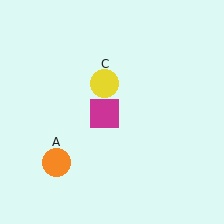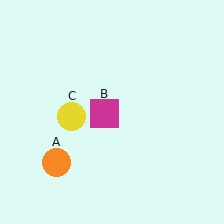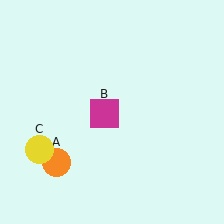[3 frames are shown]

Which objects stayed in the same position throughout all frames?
Orange circle (object A) and magenta square (object B) remained stationary.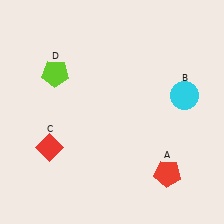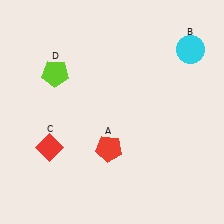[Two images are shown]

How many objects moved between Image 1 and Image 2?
2 objects moved between the two images.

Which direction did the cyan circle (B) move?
The cyan circle (B) moved up.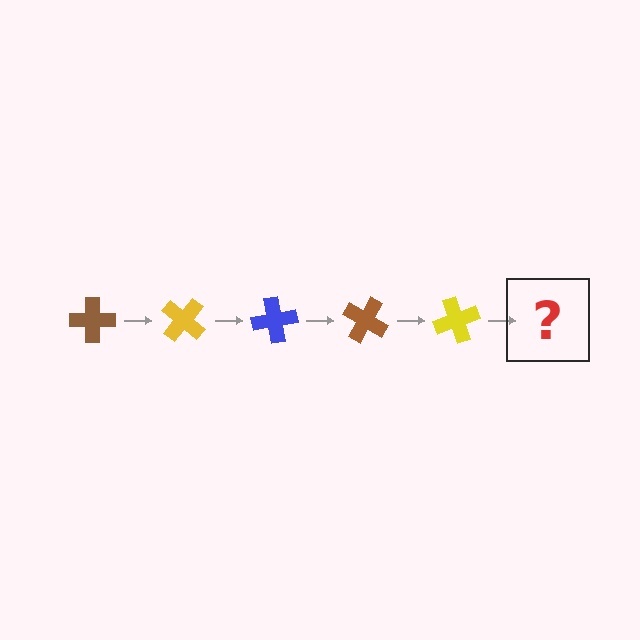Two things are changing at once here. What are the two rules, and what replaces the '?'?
The two rules are that it rotates 40 degrees each step and the color cycles through brown, yellow, and blue. The '?' should be a blue cross, rotated 200 degrees from the start.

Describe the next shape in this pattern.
It should be a blue cross, rotated 200 degrees from the start.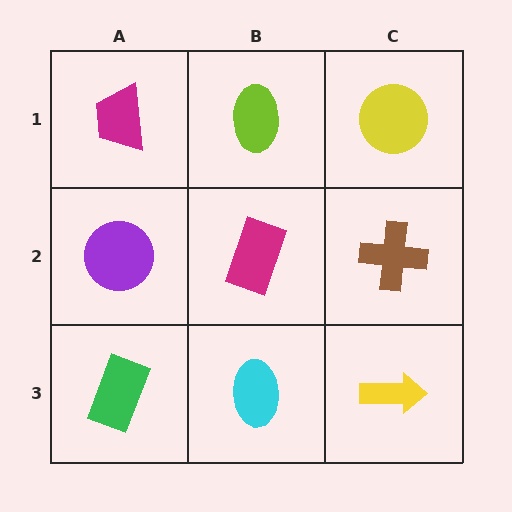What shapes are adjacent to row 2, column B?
A lime ellipse (row 1, column B), a cyan ellipse (row 3, column B), a purple circle (row 2, column A), a brown cross (row 2, column C).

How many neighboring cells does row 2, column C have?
3.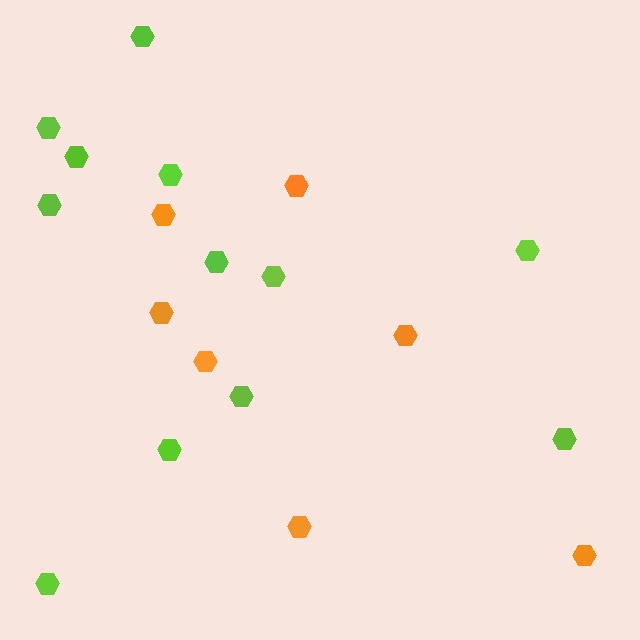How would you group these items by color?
There are 2 groups: one group of lime hexagons (12) and one group of orange hexagons (7).